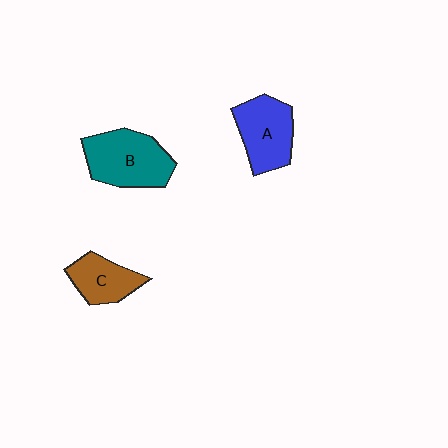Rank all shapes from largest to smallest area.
From largest to smallest: B (teal), A (blue), C (brown).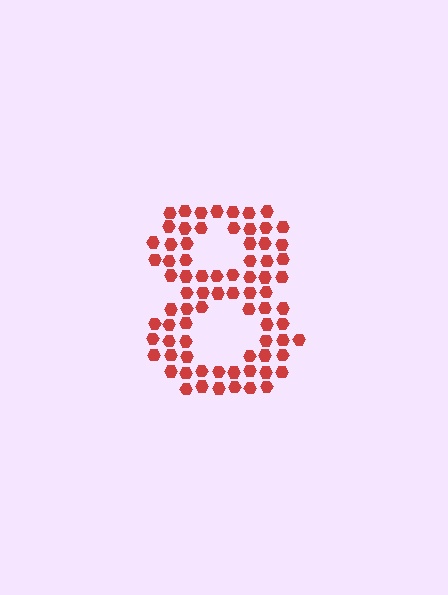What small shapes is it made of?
It is made of small hexagons.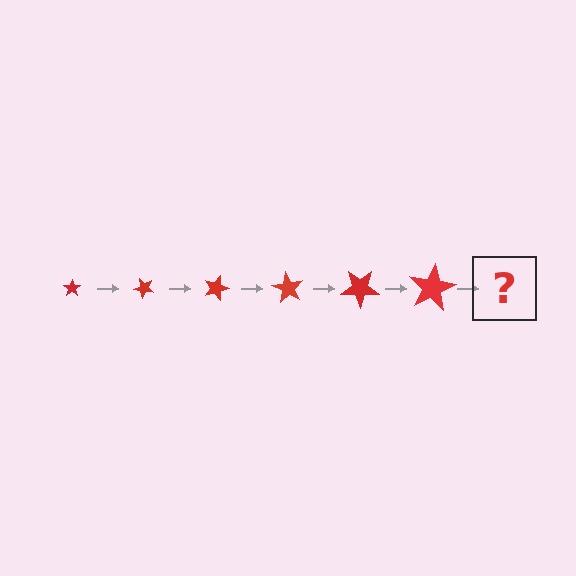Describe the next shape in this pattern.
It should be a star, larger than the previous one and rotated 270 degrees from the start.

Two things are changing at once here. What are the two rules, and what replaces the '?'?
The two rules are that the star grows larger each step and it rotates 45 degrees each step. The '?' should be a star, larger than the previous one and rotated 270 degrees from the start.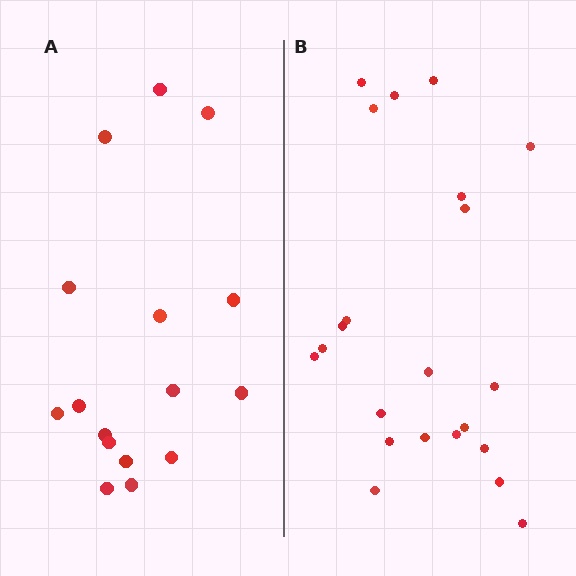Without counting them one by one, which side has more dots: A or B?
Region B (the right region) has more dots.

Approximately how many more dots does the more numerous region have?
Region B has about 6 more dots than region A.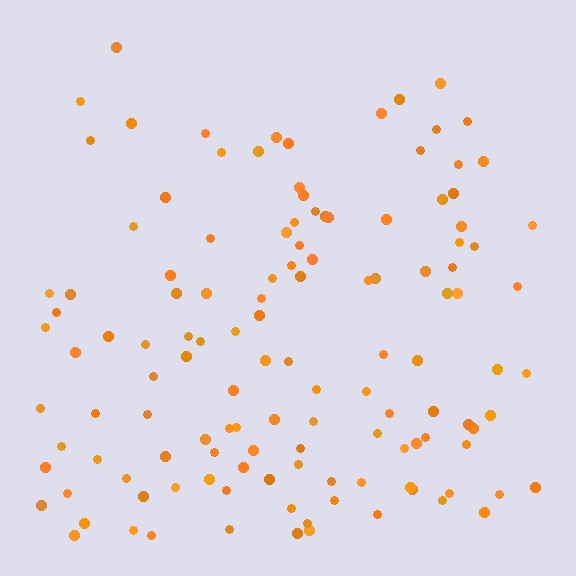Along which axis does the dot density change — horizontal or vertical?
Vertical.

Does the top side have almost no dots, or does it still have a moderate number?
Still a moderate number, just noticeably fewer than the bottom.